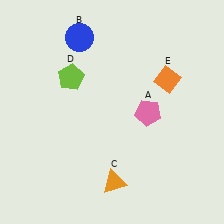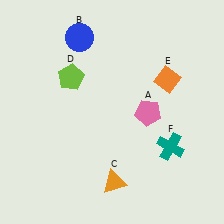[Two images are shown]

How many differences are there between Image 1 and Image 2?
There is 1 difference between the two images.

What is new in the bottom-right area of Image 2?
A teal cross (F) was added in the bottom-right area of Image 2.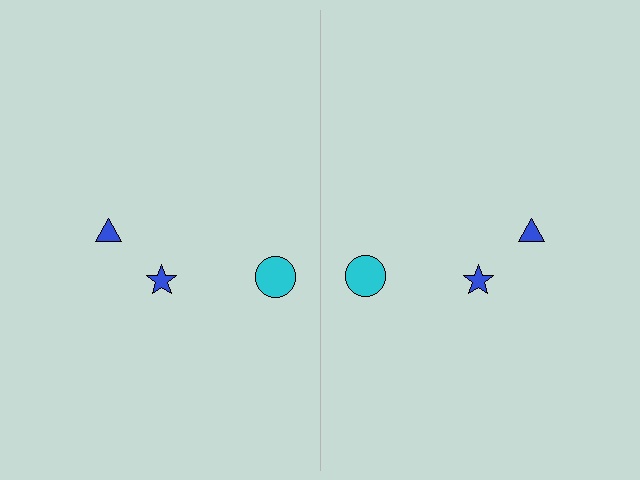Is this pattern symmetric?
Yes, this pattern has bilateral (reflection) symmetry.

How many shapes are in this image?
There are 6 shapes in this image.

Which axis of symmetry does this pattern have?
The pattern has a vertical axis of symmetry running through the center of the image.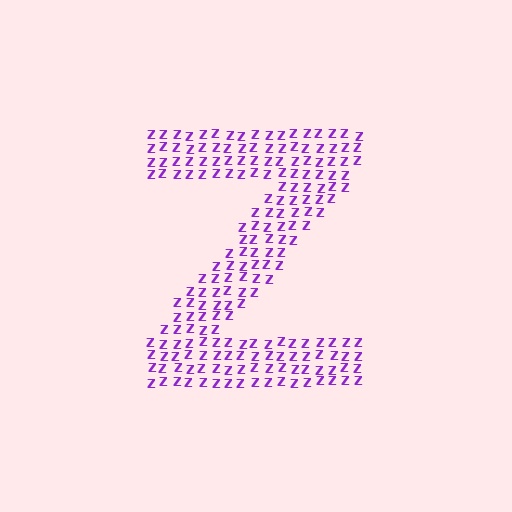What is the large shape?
The large shape is the letter Z.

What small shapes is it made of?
It is made of small letter Z's.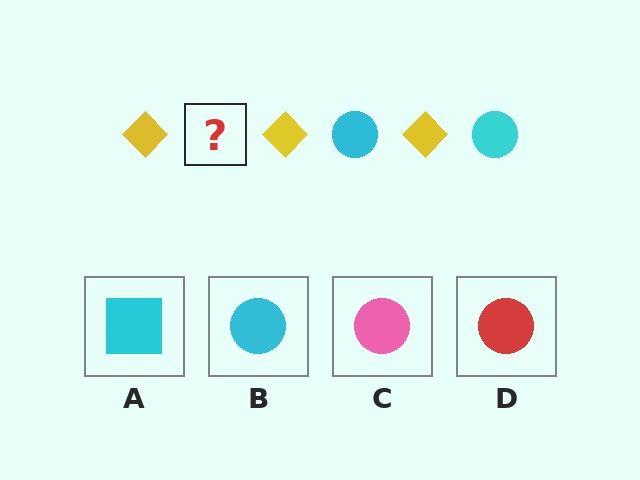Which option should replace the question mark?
Option B.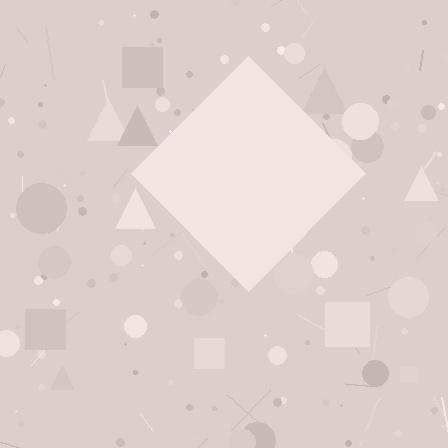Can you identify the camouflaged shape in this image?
The camouflaged shape is a diamond.